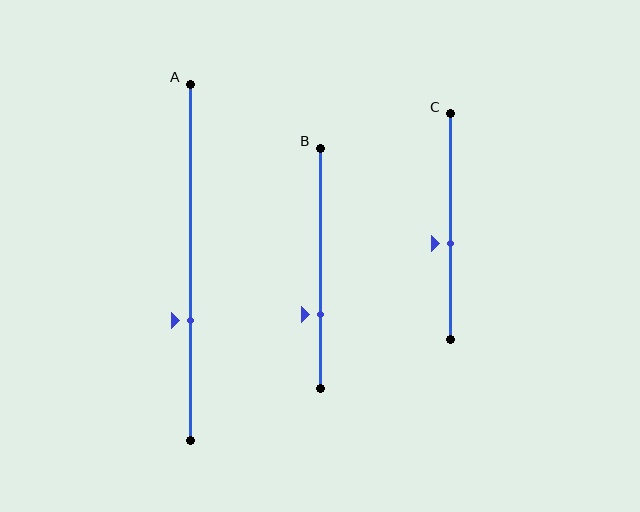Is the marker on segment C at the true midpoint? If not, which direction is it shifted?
No, the marker on segment C is shifted downward by about 7% of the segment length.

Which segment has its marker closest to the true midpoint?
Segment C has its marker closest to the true midpoint.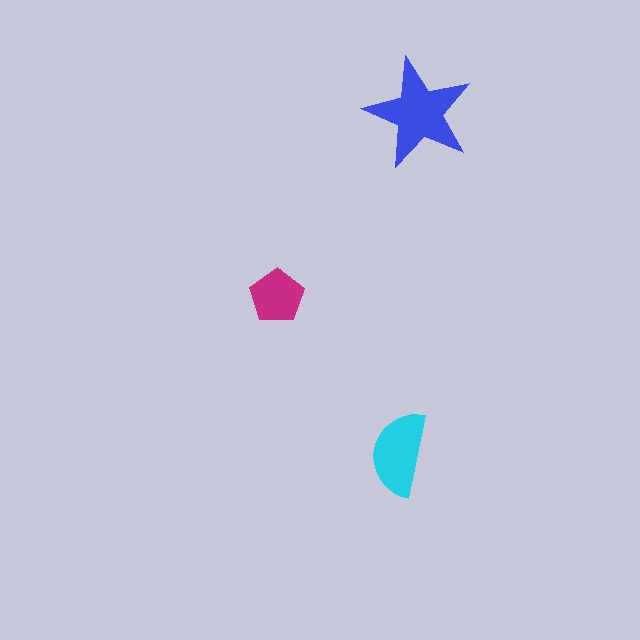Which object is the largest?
The blue star.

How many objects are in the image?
There are 3 objects in the image.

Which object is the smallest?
The magenta pentagon.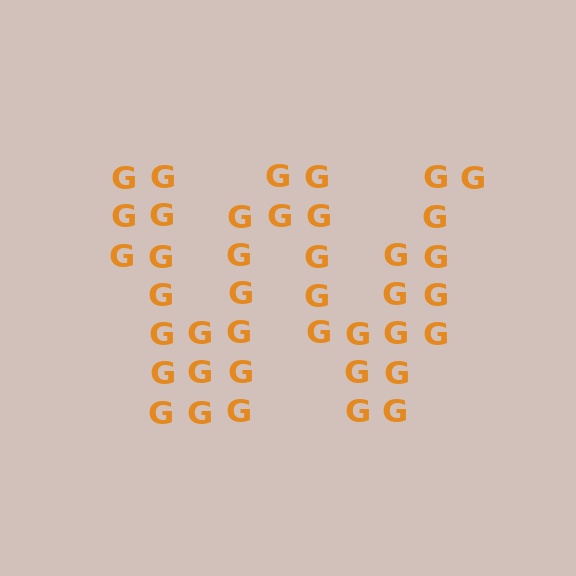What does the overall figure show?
The overall figure shows the letter W.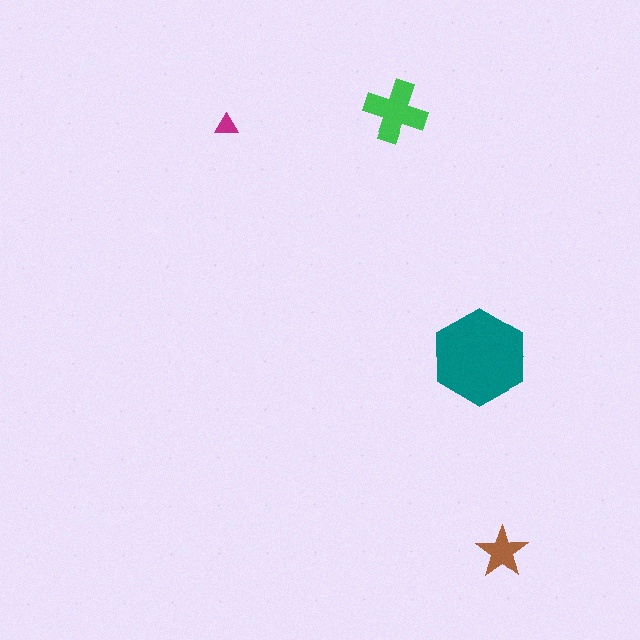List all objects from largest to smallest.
The teal hexagon, the green cross, the brown star, the magenta triangle.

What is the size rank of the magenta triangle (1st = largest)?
4th.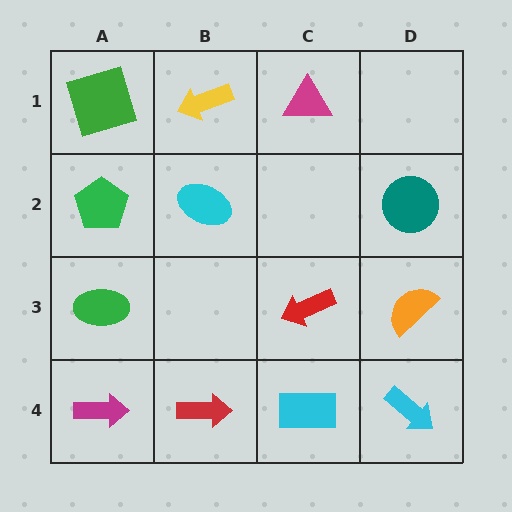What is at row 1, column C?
A magenta triangle.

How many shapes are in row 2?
3 shapes.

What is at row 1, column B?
A yellow arrow.